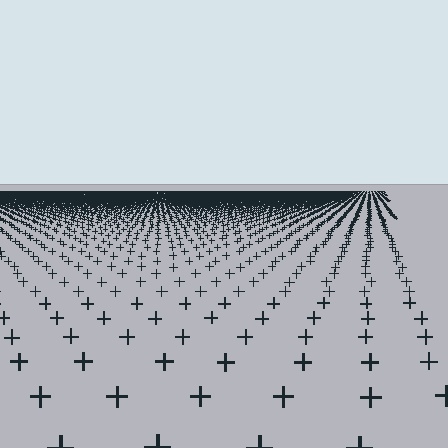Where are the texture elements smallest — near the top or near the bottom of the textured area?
Near the top.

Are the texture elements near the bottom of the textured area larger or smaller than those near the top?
Larger. Near the bottom, elements are closer to the viewer and appear at a bigger on-screen size.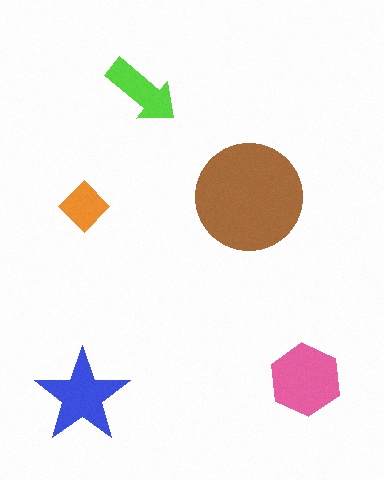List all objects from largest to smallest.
The brown circle, the pink hexagon, the blue star, the lime arrow, the orange diamond.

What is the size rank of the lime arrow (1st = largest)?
4th.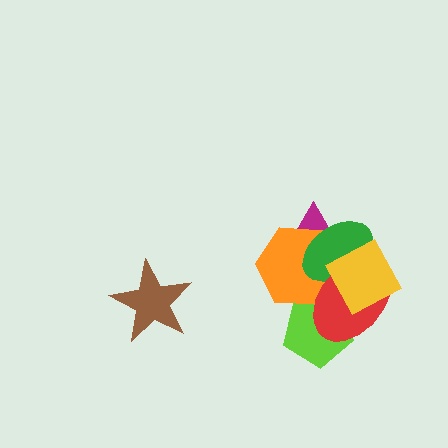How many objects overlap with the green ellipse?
4 objects overlap with the green ellipse.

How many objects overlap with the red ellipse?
4 objects overlap with the red ellipse.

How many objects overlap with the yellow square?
2 objects overlap with the yellow square.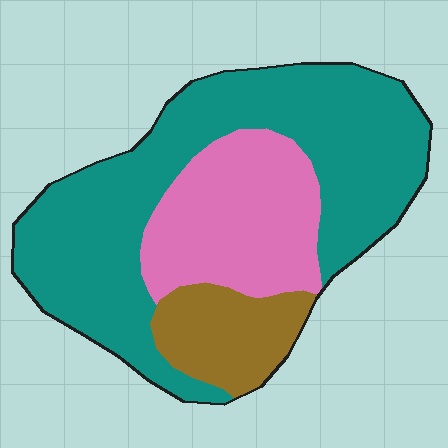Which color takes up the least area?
Brown, at roughly 15%.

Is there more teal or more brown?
Teal.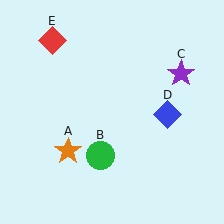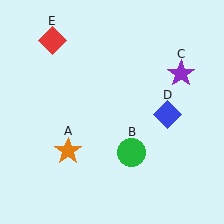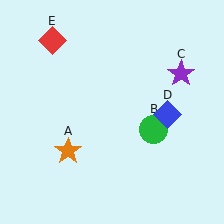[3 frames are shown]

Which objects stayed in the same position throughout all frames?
Orange star (object A) and purple star (object C) and blue diamond (object D) and red diamond (object E) remained stationary.